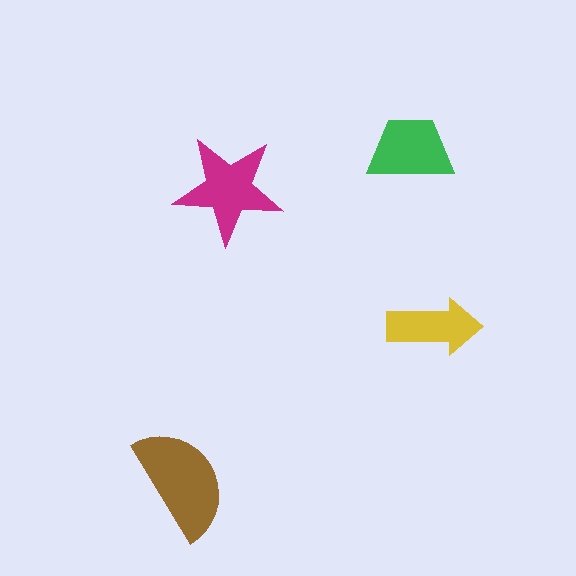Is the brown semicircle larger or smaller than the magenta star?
Larger.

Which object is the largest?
The brown semicircle.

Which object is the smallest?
The yellow arrow.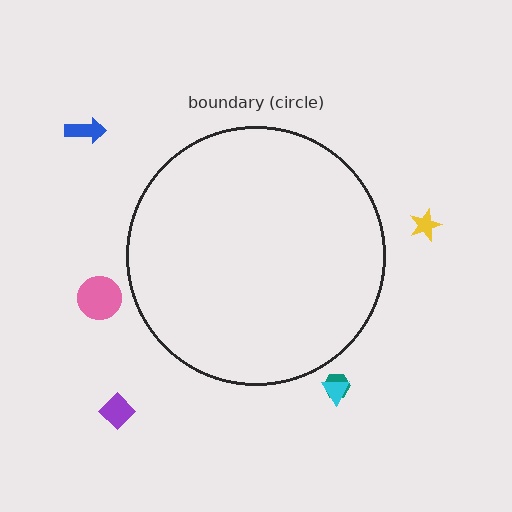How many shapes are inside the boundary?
0 inside, 6 outside.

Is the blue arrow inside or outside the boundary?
Outside.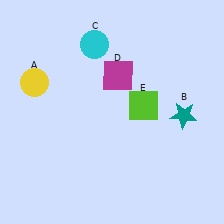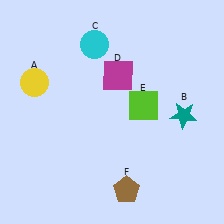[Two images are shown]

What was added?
A brown pentagon (F) was added in Image 2.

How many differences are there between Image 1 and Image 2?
There is 1 difference between the two images.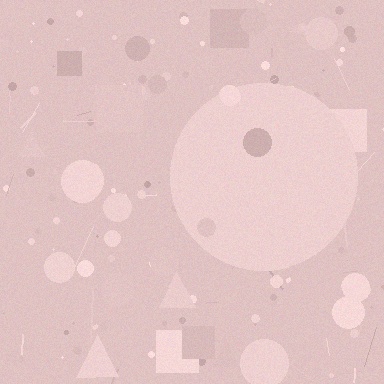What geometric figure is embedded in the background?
A circle is embedded in the background.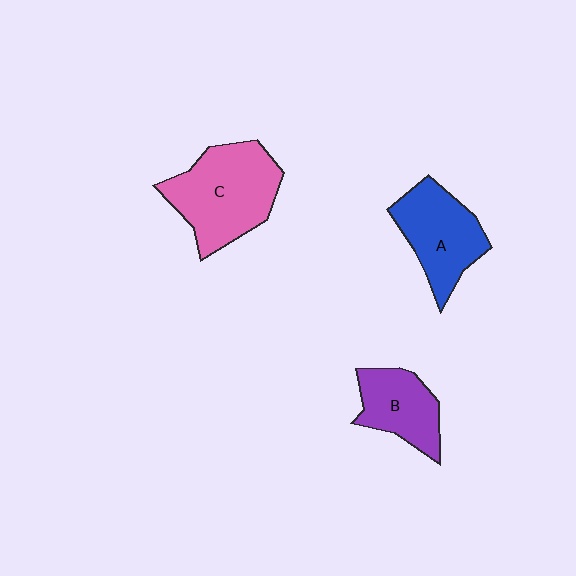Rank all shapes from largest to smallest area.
From largest to smallest: C (pink), A (blue), B (purple).